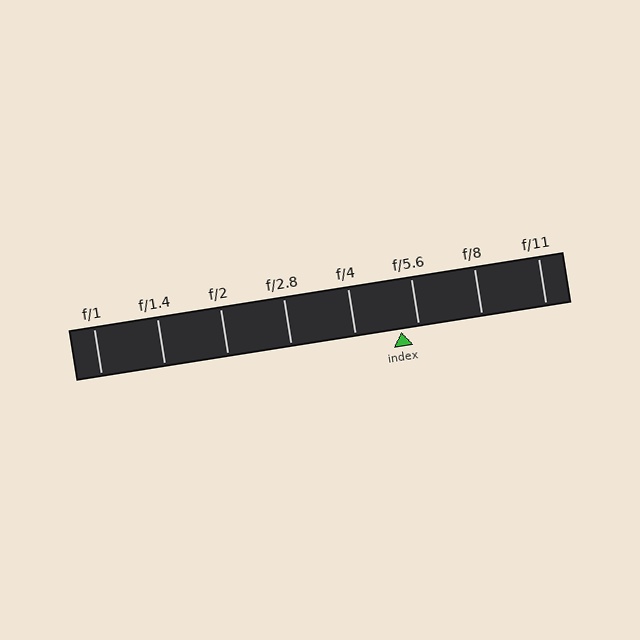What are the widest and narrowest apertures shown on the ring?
The widest aperture shown is f/1 and the narrowest is f/11.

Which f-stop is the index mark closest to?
The index mark is closest to f/5.6.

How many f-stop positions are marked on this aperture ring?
There are 8 f-stop positions marked.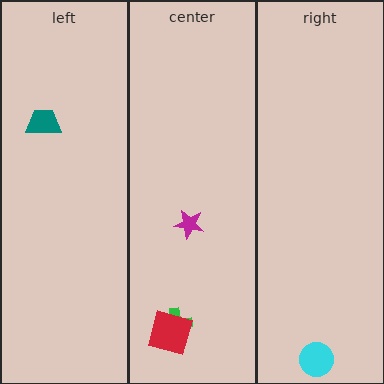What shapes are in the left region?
The teal trapezoid.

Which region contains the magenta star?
The center region.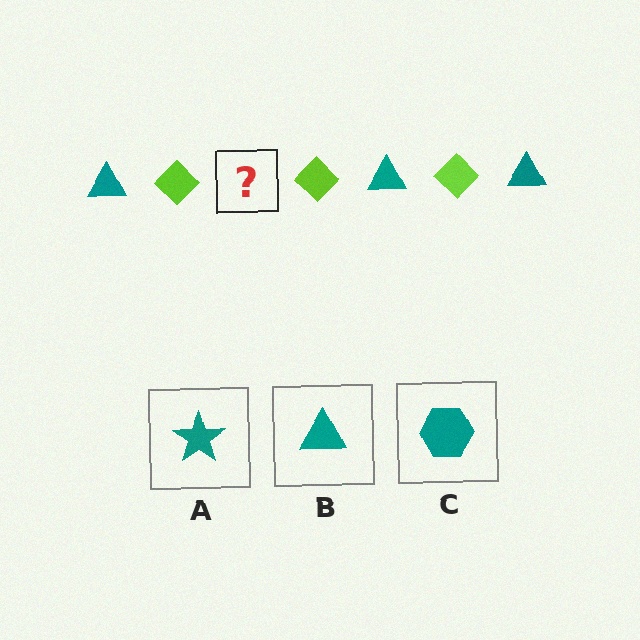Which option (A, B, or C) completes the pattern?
B.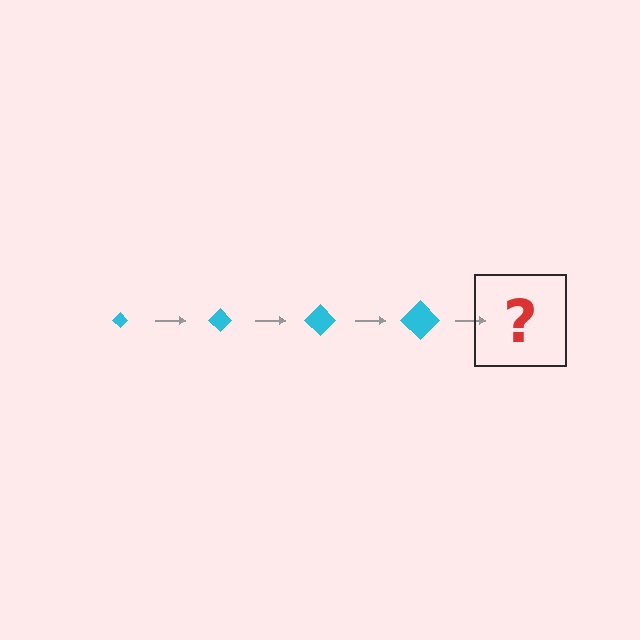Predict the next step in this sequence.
The next step is a cyan diamond, larger than the previous one.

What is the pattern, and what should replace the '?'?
The pattern is that the diamond gets progressively larger each step. The '?' should be a cyan diamond, larger than the previous one.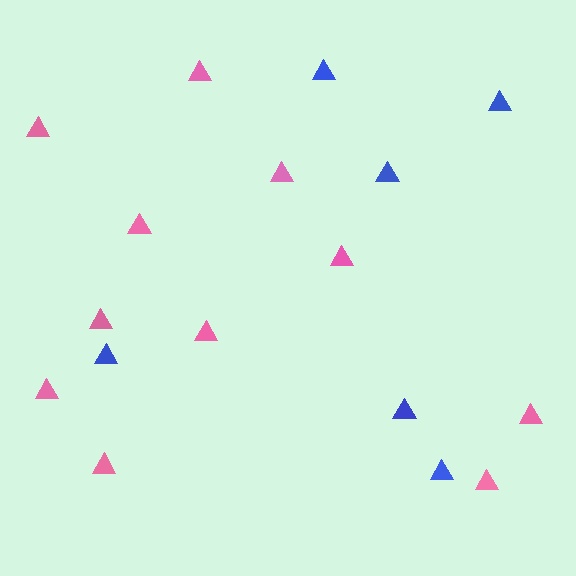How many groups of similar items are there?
There are 2 groups: one group of blue triangles (6) and one group of pink triangles (11).